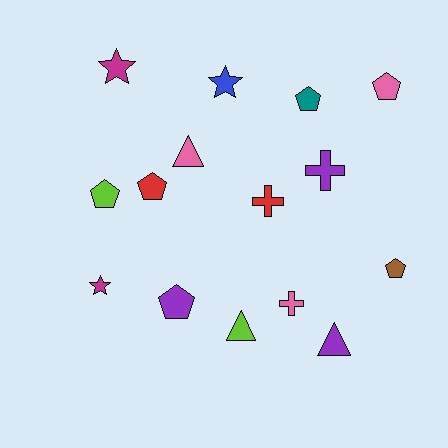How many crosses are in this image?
There are 3 crosses.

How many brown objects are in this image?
There is 1 brown object.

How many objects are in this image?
There are 15 objects.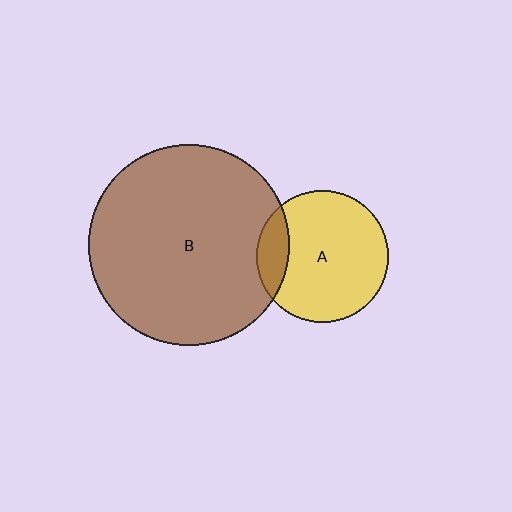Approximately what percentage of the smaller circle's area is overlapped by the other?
Approximately 15%.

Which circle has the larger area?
Circle B (brown).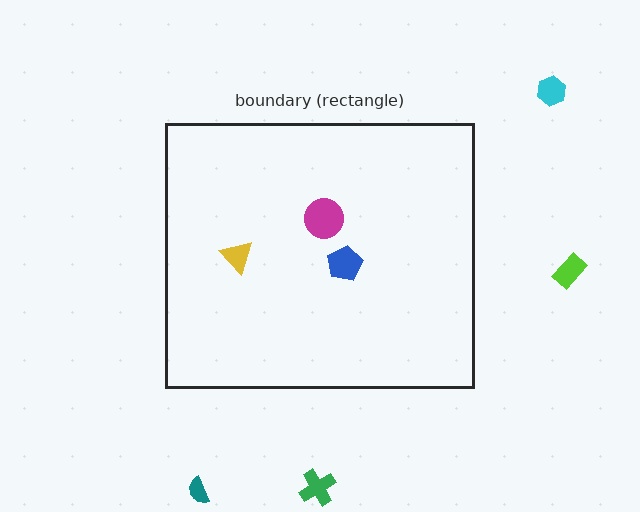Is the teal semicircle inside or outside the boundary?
Outside.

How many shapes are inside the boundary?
3 inside, 4 outside.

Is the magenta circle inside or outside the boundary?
Inside.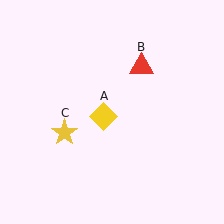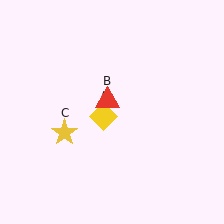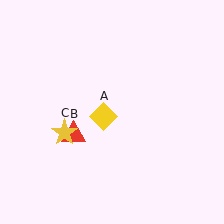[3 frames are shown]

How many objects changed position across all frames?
1 object changed position: red triangle (object B).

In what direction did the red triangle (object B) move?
The red triangle (object B) moved down and to the left.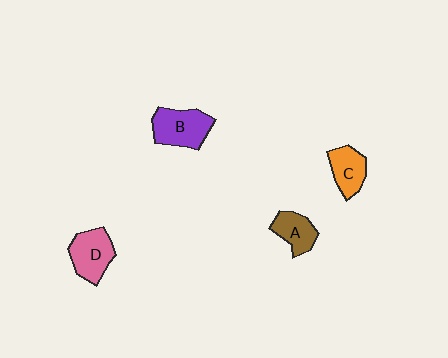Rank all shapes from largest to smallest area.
From largest to smallest: B (purple), D (pink), C (orange), A (brown).